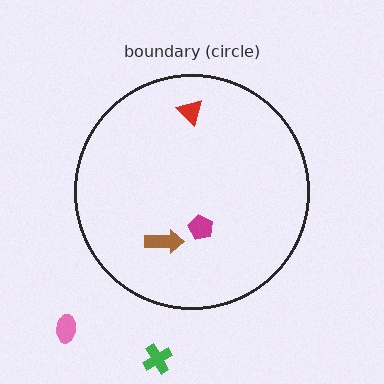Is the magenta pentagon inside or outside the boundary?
Inside.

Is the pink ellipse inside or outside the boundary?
Outside.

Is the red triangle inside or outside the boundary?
Inside.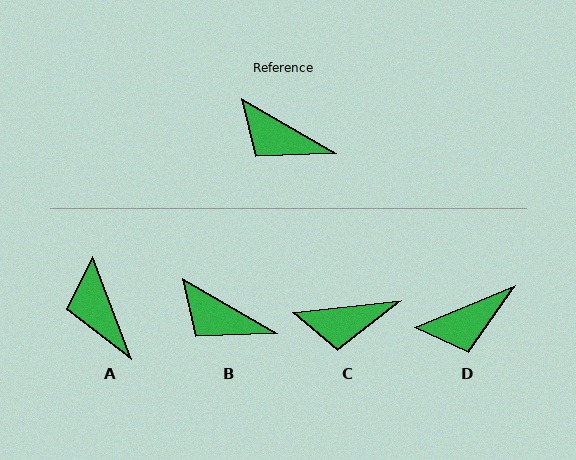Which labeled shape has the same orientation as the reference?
B.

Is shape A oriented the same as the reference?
No, it is off by about 39 degrees.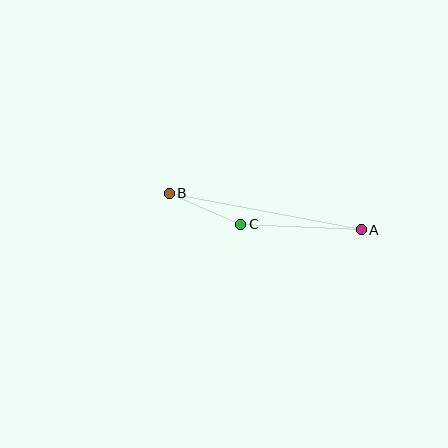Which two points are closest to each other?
Points B and C are closest to each other.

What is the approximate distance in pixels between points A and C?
The distance between A and C is approximately 121 pixels.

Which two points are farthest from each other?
Points A and B are farthest from each other.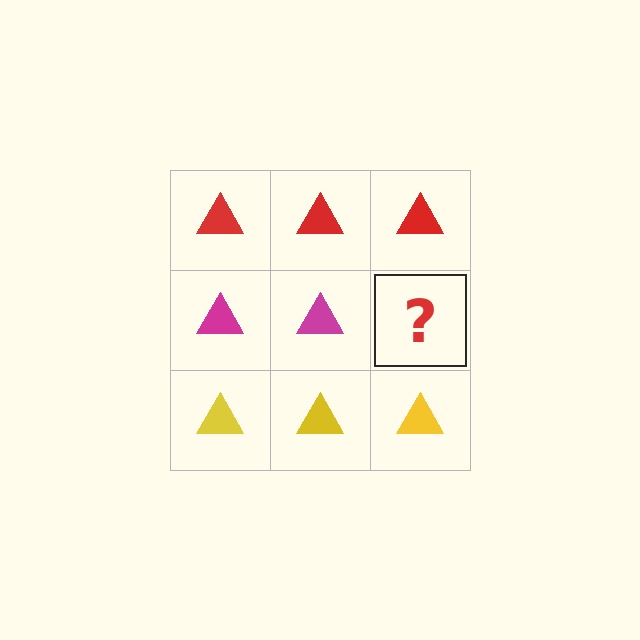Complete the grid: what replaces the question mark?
The question mark should be replaced with a magenta triangle.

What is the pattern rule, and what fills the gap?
The rule is that each row has a consistent color. The gap should be filled with a magenta triangle.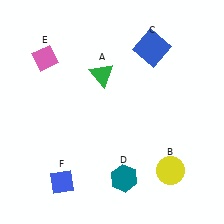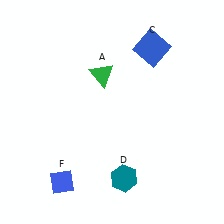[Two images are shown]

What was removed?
The yellow circle (B), the pink diamond (E) were removed in Image 2.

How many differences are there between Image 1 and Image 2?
There are 2 differences between the two images.